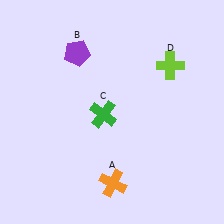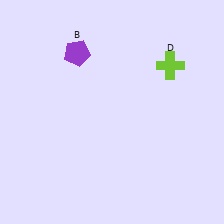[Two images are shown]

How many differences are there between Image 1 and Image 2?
There are 2 differences between the two images.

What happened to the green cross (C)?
The green cross (C) was removed in Image 2. It was in the bottom-left area of Image 1.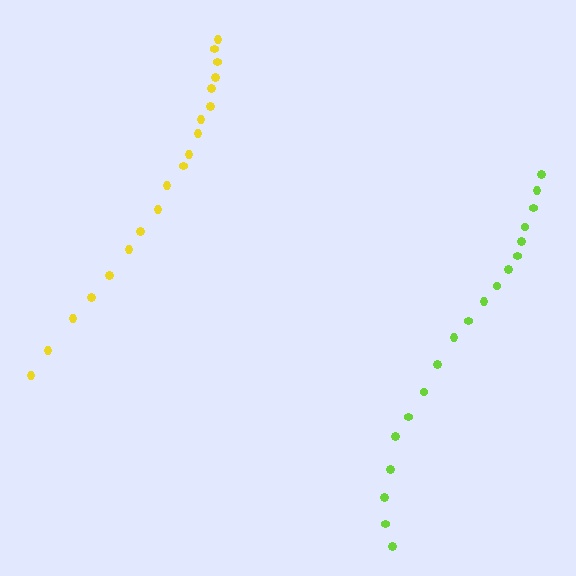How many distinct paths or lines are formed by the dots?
There are 2 distinct paths.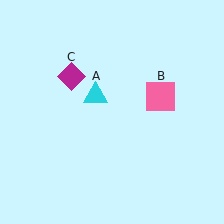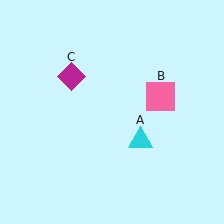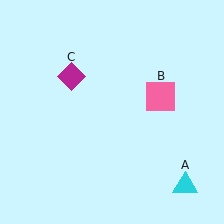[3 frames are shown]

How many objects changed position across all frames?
1 object changed position: cyan triangle (object A).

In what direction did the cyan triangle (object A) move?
The cyan triangle (object A) moved down and to the right.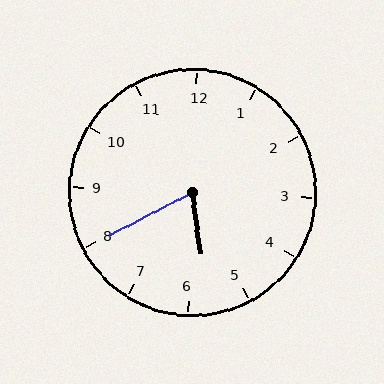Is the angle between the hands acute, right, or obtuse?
It is acute.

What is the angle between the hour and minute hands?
Approximately 70 degrees.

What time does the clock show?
5:40.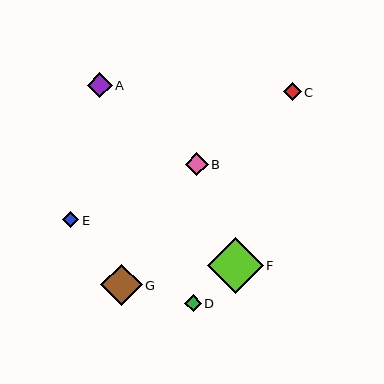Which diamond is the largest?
Diamond F is the largest with a size of approximately 56 pixels.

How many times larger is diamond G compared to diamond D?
Diamond G is approximately 2.5 times the size of diamond D.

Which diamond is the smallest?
Diamond E is the smallest with a size of approximately 16 pixels.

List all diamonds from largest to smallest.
From largest to smallest: F, G, A, B, C, D, E.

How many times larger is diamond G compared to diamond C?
Diamond G is approximately 2.3 times the size of diamond C.